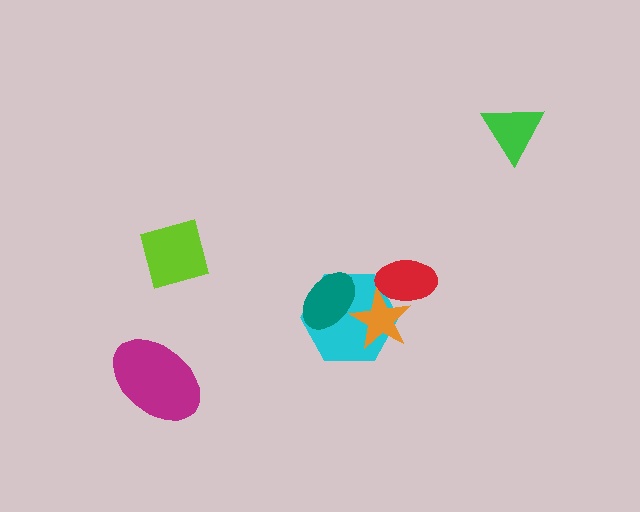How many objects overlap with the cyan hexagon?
3 objects overlap with the cyan hexagon.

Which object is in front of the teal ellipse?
The orange star is in front of the teal ellipse.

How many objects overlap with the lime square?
0 objects overlap with the lime square.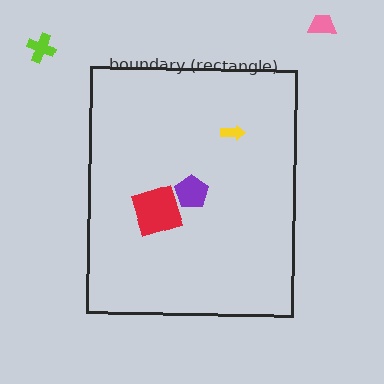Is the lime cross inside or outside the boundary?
Outside.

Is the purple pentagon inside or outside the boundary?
Inside.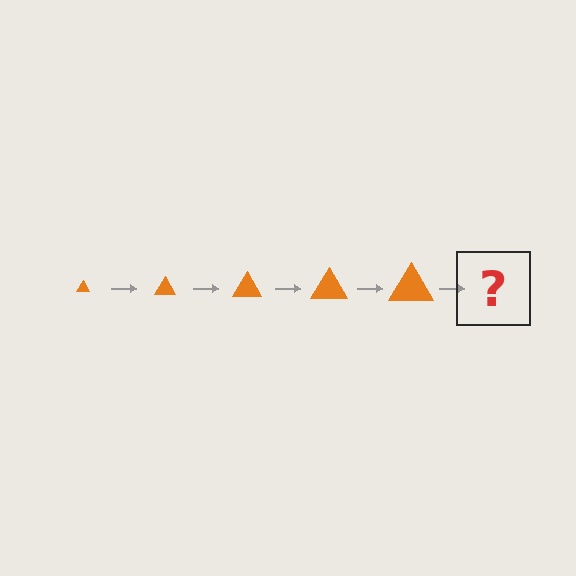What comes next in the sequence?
The next element should be an orange triangle, larger than the previous one.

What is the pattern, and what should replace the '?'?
The pattern is that the triangle gets progressively larger each step. The '?' should be an orange triangle, larger than the previous one.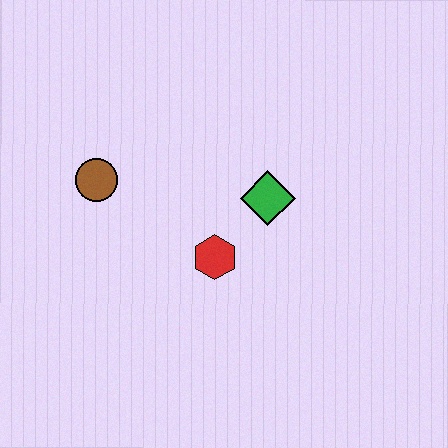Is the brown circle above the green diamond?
Yes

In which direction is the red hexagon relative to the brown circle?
The red hexagon is to the right of the brown circle.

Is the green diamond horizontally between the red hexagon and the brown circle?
No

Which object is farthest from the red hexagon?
The brown circle is farthest from the red hexagon.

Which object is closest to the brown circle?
The red hexagon is closest to the brown circle.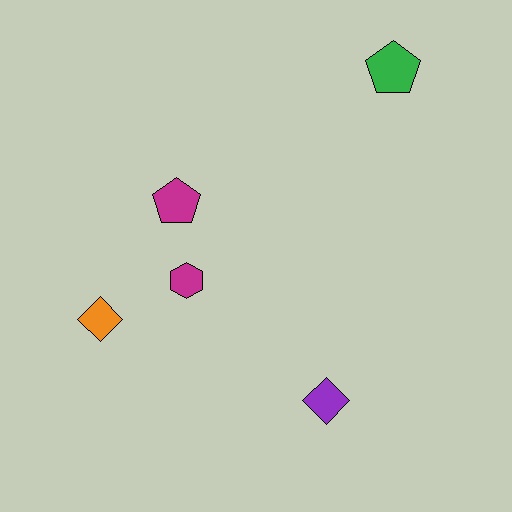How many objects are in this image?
There are 5 objects.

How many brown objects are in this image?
There are no brown objects.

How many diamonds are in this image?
There are 2 diamonds.